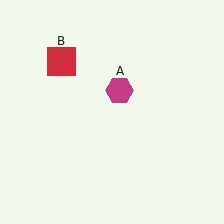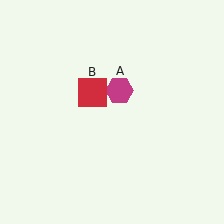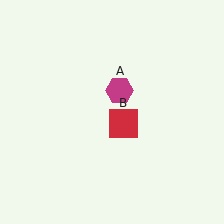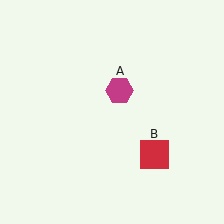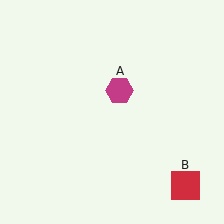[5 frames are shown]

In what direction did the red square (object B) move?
The red square (object B) moved down and to the right.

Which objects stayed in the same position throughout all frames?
Magenta hexagon (object A) remained stationary.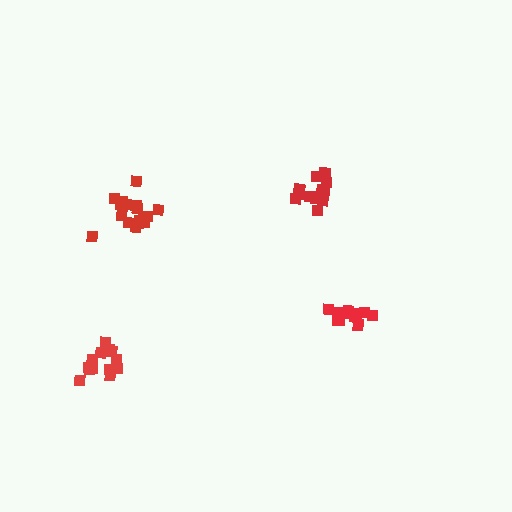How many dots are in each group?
Group 1: 12 dots, Group 2: 16 dots, Group 3: 18 dots, Group 4: 16 dots (62 total).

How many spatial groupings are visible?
There are 4 spatial groupings.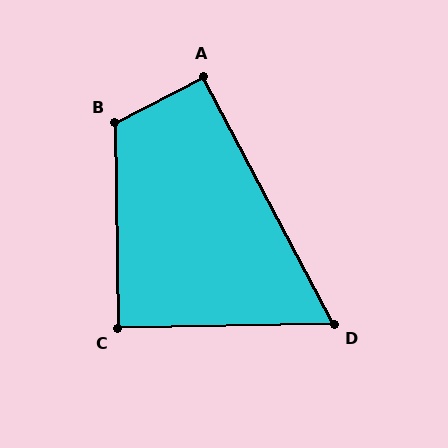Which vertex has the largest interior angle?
B, at approximately 117 degrees.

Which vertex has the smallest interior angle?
D, at approximately 63 degrees.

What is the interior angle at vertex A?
Approximately 90 degrees (approximately right).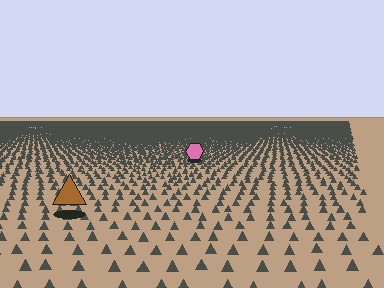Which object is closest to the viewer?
The brown triangle is closest. The texture marks near it are larger and more spread out.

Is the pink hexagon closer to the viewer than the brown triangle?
No. The brown triangle is closer — you can tell from the texture gradient: the ground texture is coarser near it.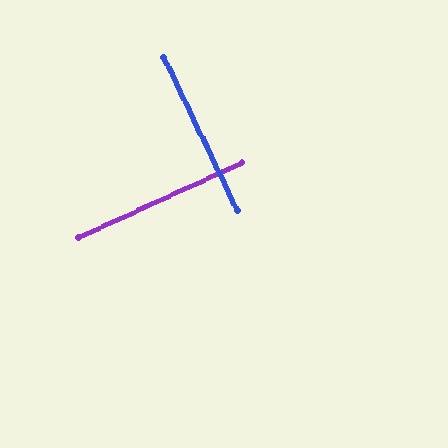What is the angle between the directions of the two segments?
Approximately 89 degrees.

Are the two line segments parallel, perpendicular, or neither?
Perpendicular — they meet at approximately 89°.